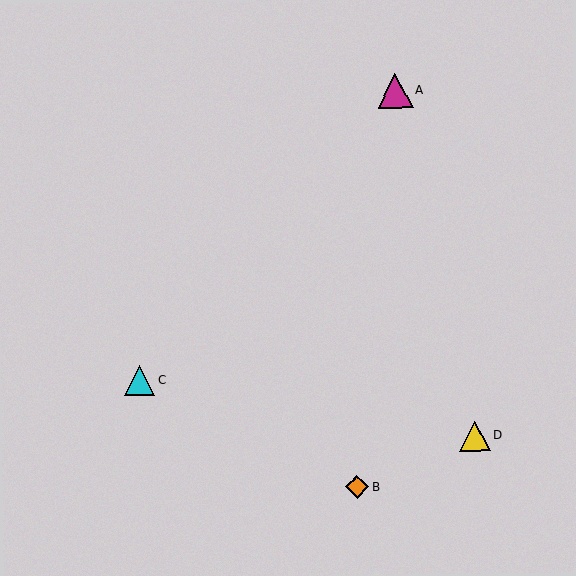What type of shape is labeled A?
Shape A is a magenta triangle.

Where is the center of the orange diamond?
The center of the orange diamond is at (357, 487).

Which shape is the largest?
The magenta triangle (labeled A) is the largest.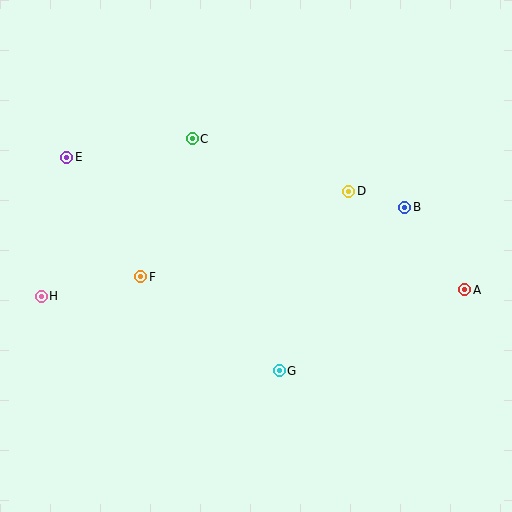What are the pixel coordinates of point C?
Point C is at (192, 139).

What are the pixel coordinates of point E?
Point E is at (67, 157).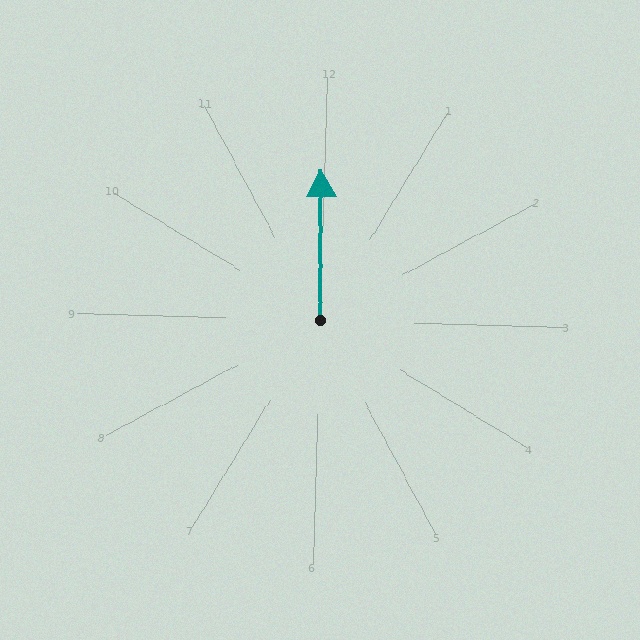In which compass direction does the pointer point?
North.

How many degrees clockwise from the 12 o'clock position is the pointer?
Approximately 359 degrees.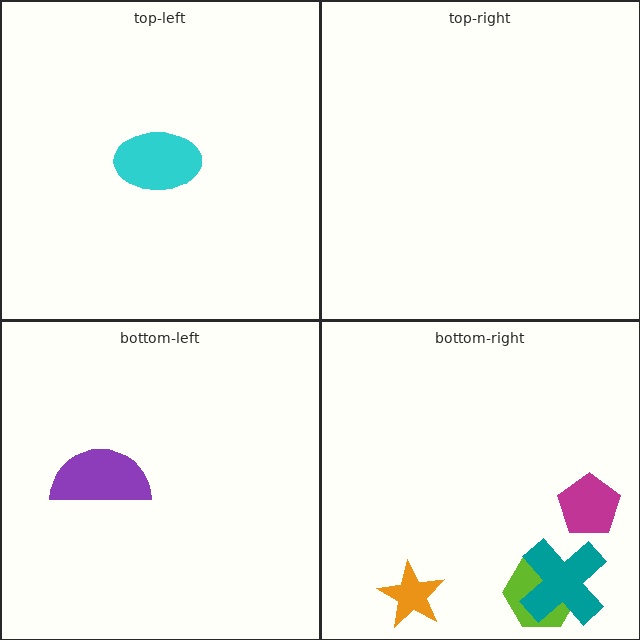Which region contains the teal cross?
The bottom-right region.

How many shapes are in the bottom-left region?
1.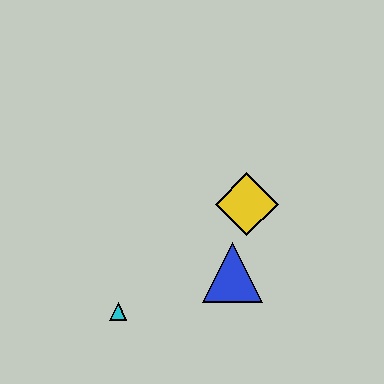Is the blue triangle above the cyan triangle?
Yes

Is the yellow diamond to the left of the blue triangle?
No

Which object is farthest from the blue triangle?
The cyan triangle is farthest from the blue triangle.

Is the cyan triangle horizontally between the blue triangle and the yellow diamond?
No